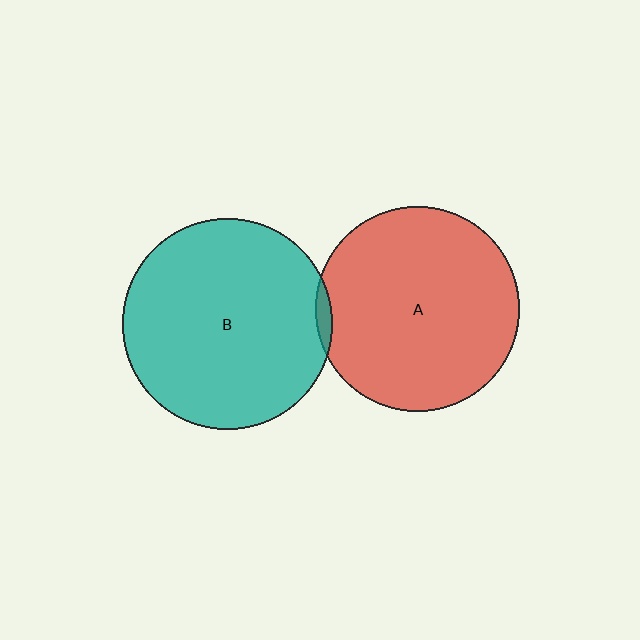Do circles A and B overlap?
Yes.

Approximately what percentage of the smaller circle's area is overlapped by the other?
Approximately 5%.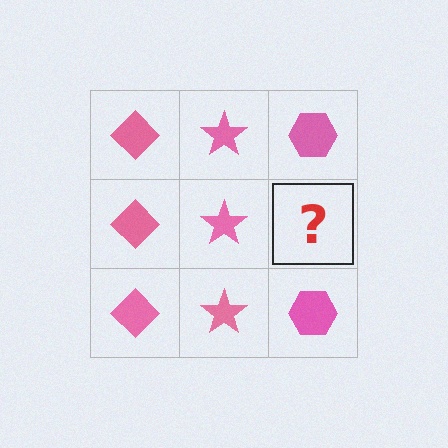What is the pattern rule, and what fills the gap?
The rule is that each column has a consistent shape. The gap should be filled with a pink hexagon.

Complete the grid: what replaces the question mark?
The question mark should be replaced with a pink hexagon.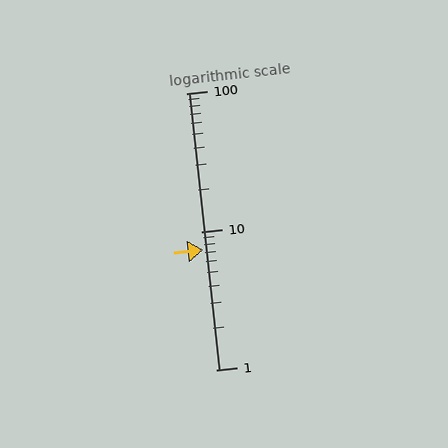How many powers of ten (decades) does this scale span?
The scale spans 2 decades, from 1 to 100.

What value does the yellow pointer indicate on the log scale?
The pointer indicates approximately 7.4.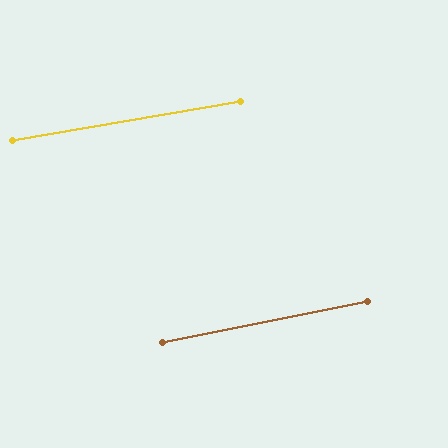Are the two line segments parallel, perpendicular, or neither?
Parallel — their directions differ by only 1.5°.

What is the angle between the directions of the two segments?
Approximately 1 degree.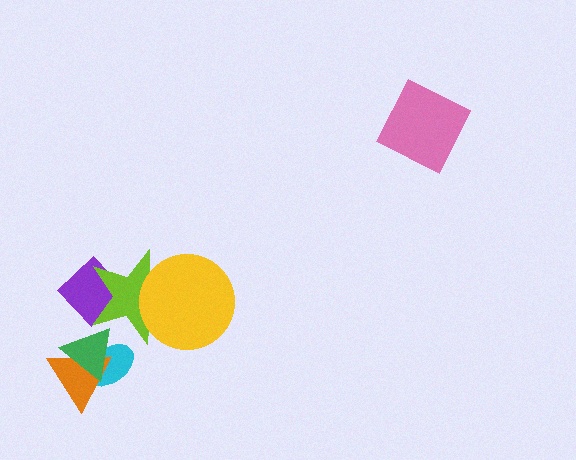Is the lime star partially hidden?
Yes, it is partially covered by another shape.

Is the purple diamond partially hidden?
Yes, it is partially covered by another shape.